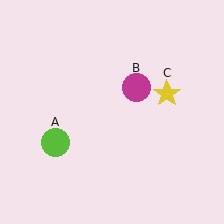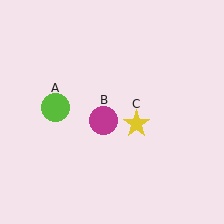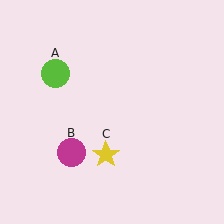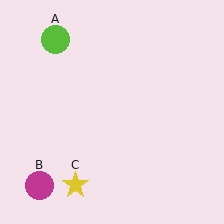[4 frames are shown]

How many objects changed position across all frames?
3 objects changed position: lime circle (object A), magenta circle (object B), yellow star (object C).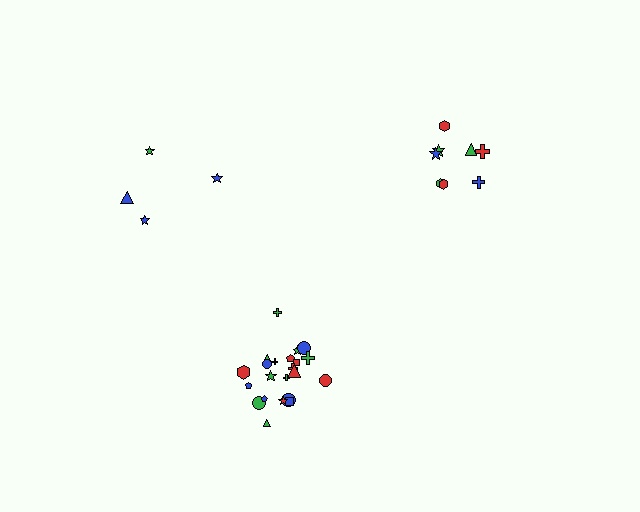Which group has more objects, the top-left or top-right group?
The top-right group.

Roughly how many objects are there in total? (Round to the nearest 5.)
Roughly 35 objects in total.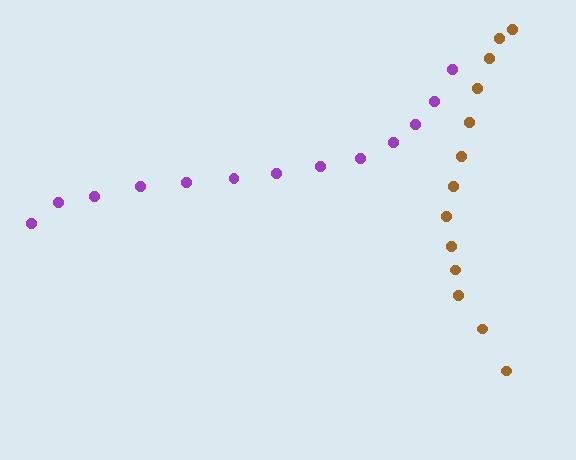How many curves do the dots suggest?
There are 2 distinct paths.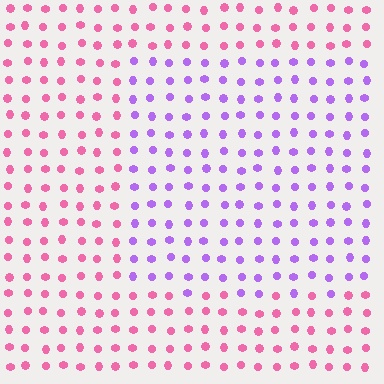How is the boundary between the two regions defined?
The boundary is defined purely by a slight shift in hue (about 58 degrees). Spacing, size, and orientation are identical on both sides.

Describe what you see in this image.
The image is filled with small pink elements in a uniform arrangement. A rectangle-shaped region is visible where the elements are tinted to a slightly different hue, forming a subtle color boundary.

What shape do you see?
I see a rectangle.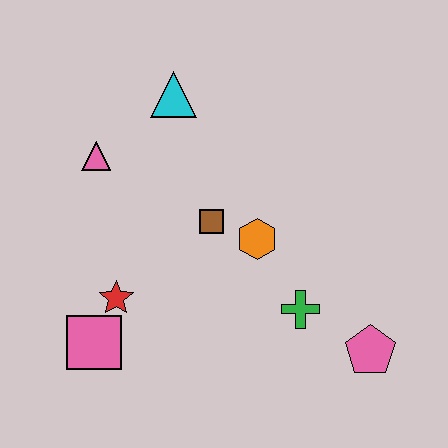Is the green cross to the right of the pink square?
Yes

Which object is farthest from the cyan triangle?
The pink pentagon is farthest from the cyan triangle.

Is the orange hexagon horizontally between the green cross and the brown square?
Yes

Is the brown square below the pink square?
No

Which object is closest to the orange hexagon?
The brown square is closest to the orange hexagon.